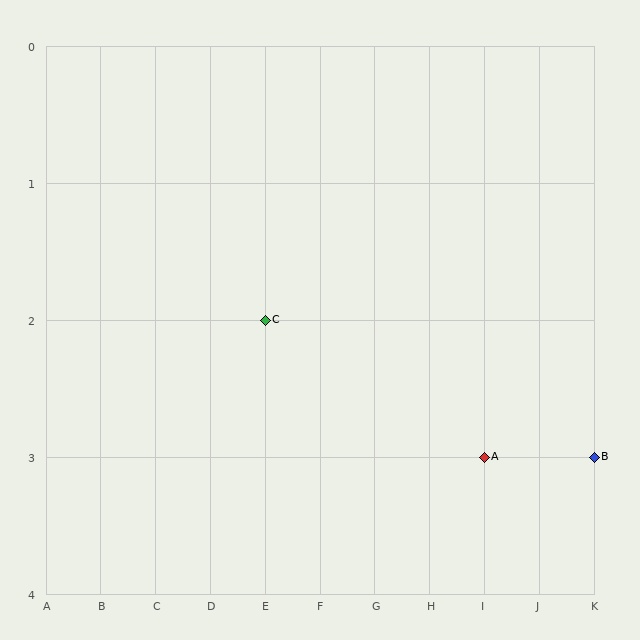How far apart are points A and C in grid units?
Points A and C are 4 columns and 1 row apart (about 4.1 grid units diagonally).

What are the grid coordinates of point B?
Point B is at grid coordinates (K, 3).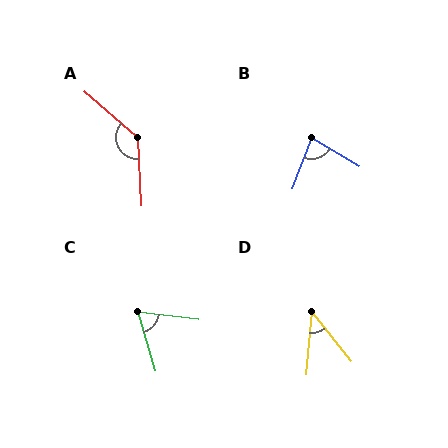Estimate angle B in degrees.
Approximately 80 degrees.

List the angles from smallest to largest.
D (44°), C (67°), B (80°), A (134°).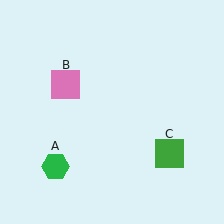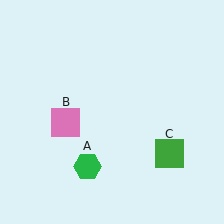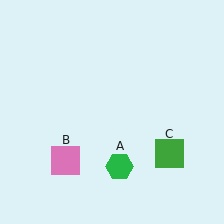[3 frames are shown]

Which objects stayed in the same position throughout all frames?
Green square (object C) remained stationary.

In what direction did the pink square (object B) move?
The pink square (object B) moved down.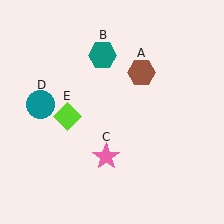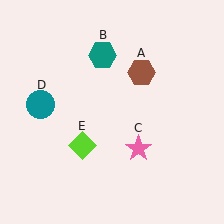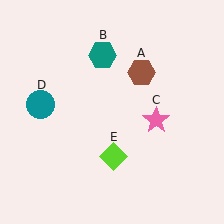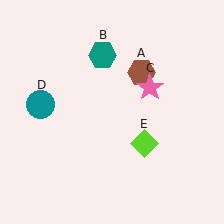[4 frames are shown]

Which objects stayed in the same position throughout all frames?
Brown hexagon (object A) and teal hexagon (object B) and teal circle (object D) remained stationary.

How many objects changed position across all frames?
2 objects changed position: pink star (object C), lime diamond (object E).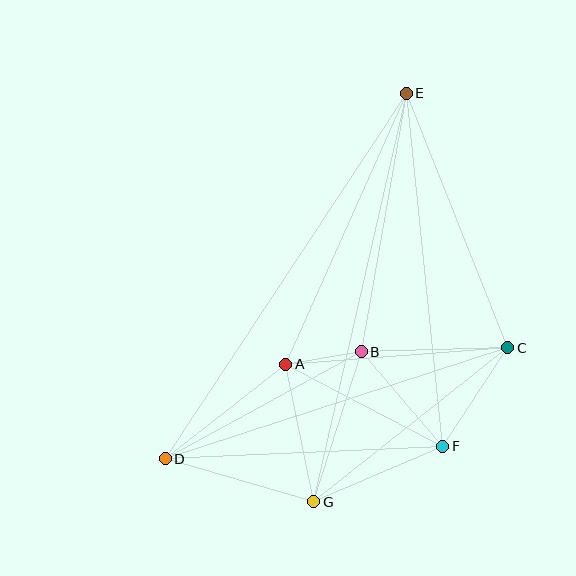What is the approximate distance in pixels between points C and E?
The distance between C and E is approximately 274 pixels.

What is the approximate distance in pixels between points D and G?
The distance between D and G is approximately 154 pixels.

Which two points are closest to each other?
Points A and B are closest to each other.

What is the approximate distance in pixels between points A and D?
The distance between A and D is approximately 153 pixels.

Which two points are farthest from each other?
Points D and E are farthest from each other.